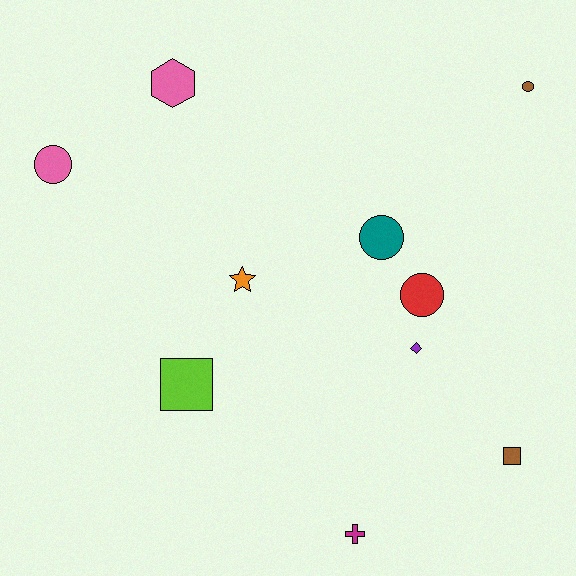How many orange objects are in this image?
There is 1 orange object.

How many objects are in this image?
There are 10 objects.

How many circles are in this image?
There are 4 circles.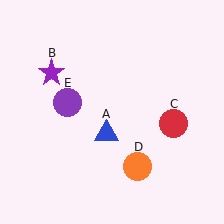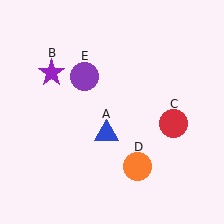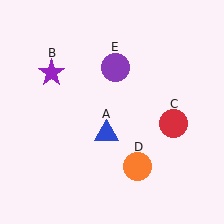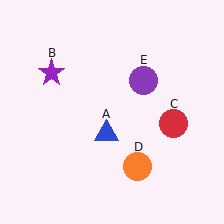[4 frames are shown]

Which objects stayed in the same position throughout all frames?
Blue triangle (object A) and purple star (object B) and red circle (object C) and orange circle (object D) remained stationary.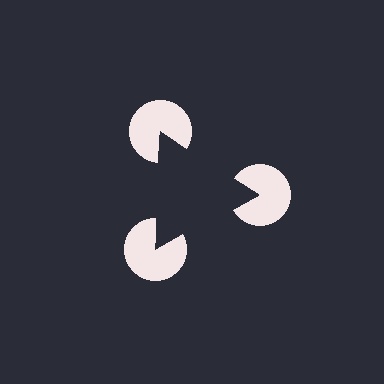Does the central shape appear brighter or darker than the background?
It typically appears slightly darker than the background, even though no actual brightness change is drawn.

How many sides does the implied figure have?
3 sides.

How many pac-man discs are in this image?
There are 3 — one at each vertex of the illusory triangle.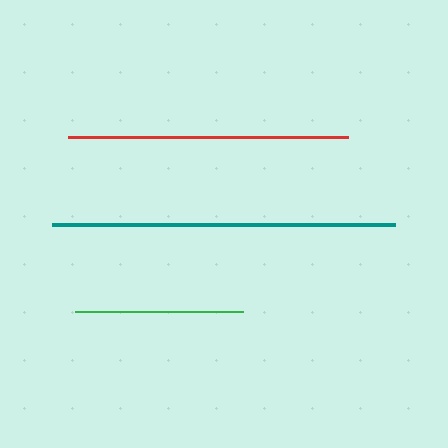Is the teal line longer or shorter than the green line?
The teal line is longer than the green line.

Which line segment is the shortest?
The green line is the shortest at approximately 167 pixels.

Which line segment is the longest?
The teal line is the longest at approximately 343 pixels.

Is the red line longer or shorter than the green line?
The red line is longer than the green line.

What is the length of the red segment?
The red segment is approximately 279 pixels long.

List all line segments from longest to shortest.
From longest to shortest: teal, red, green.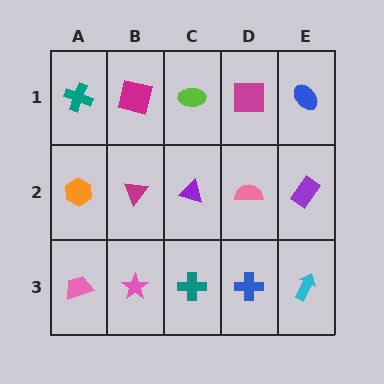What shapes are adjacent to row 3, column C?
A purple triangle (row 2, column C), a pink star (row 3, column B), a blue cross (row 3, column D).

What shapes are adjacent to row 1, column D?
A pink semicircle (row 2, column D), a lime ellipse (row 1, column C), a blue ellipse (row 1, column E).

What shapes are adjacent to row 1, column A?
An orange hexagon (row 2, column A), a magenta square (row 1, column B).